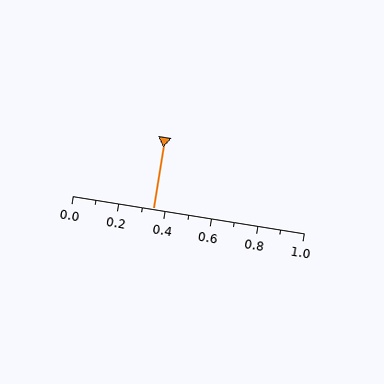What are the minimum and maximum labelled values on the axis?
The axis runs from 0.0 to 1.0.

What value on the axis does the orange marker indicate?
The marker indicates approximately 0.35.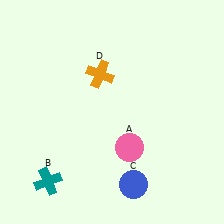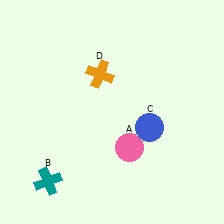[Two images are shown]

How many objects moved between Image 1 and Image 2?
1 object moved between the two images.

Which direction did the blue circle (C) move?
The blue circle (C) moved up.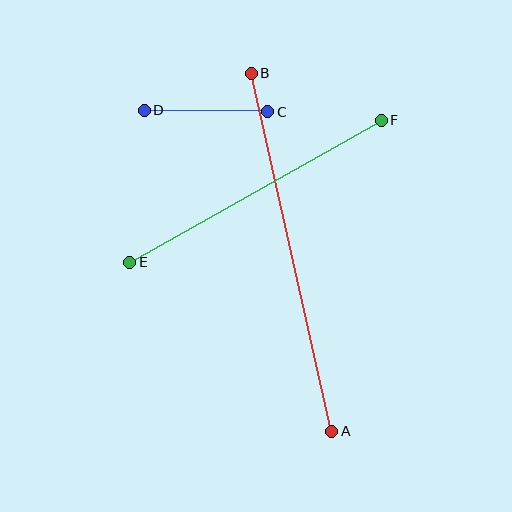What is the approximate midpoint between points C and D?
The midpoint is at approximately (206, 111) pixels.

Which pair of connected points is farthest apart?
Points A and B are farthest apart.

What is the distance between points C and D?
The distance is approximately 124 pixels.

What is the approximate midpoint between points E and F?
The midpoint is at approximately (256, 191) pixels.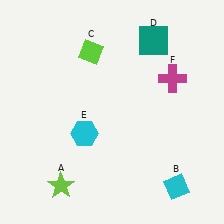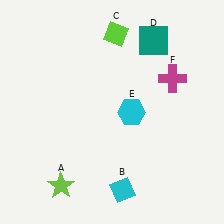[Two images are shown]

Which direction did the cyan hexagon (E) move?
The cyan hexagon (E) moved right.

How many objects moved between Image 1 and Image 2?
3 objects moved between the two images.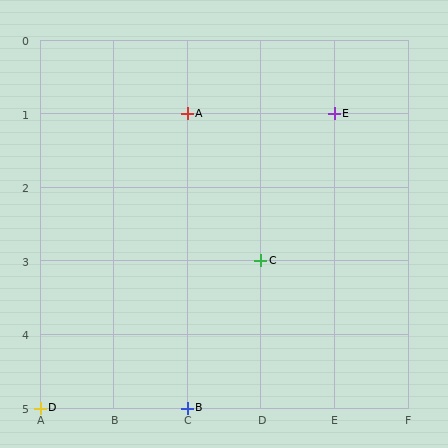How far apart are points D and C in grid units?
Points D and C are 3 columns and 2 rows apart (about 3.6 grid units diagonally).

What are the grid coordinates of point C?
Point C is at grid coordinates (D, 3).